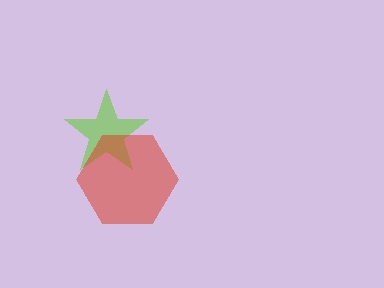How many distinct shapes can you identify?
There are 2 distinct shapes: a lime star, a red hexagon.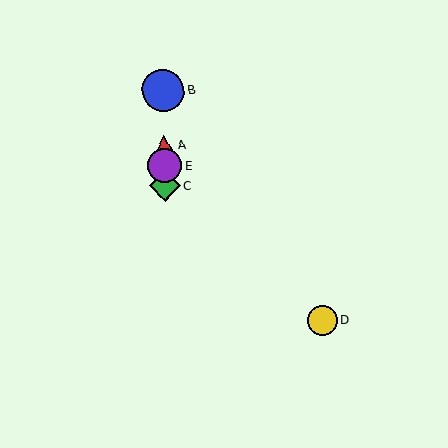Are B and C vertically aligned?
Yes, both are at x≈163.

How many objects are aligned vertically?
4 objects (A, B, C, E) are aligned vertically.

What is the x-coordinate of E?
Object E is at x≈165.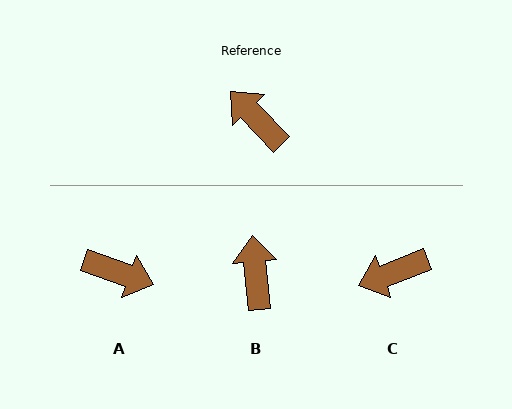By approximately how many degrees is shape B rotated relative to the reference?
Approximately 39 degrees clockwise.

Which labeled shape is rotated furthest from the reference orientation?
A, about 154 degrees away.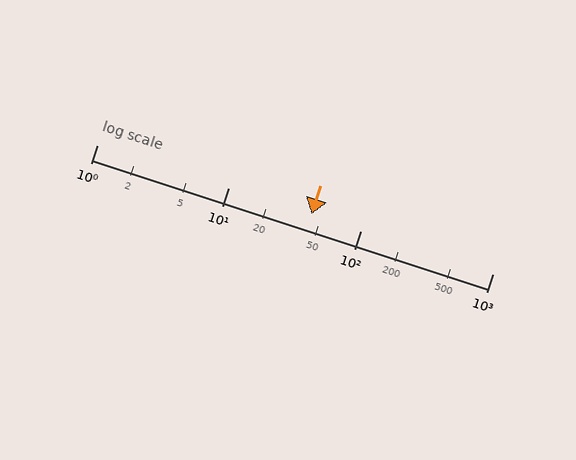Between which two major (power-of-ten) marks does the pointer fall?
The pointer is between 10 and 100.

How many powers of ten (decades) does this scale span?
The scale spans 3 decades, from 1 to 1000.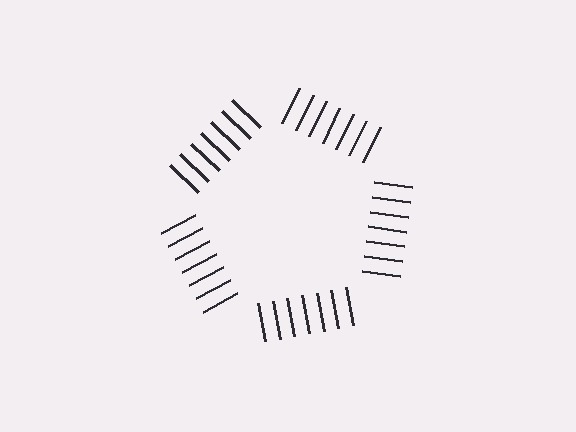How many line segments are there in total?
35 — 7 along each of the 5 edges.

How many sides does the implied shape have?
5 sides — the line-ends trace a pentagon.